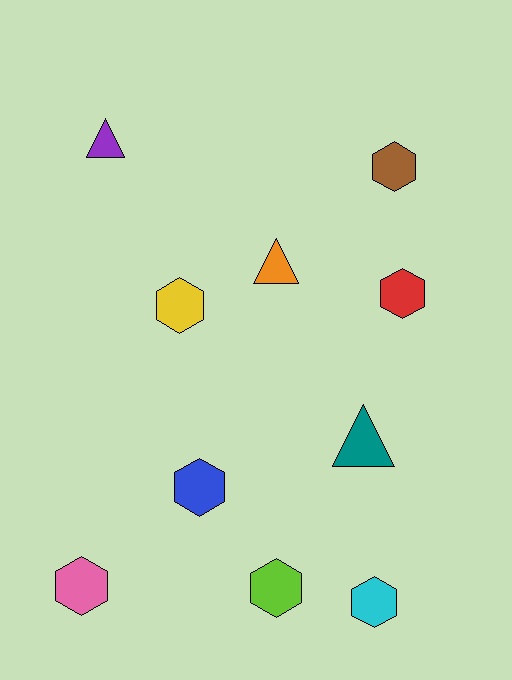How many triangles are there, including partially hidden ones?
There are 3 triangles.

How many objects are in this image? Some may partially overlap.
There are 10 objects.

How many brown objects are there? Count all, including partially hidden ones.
There is 1 brown object.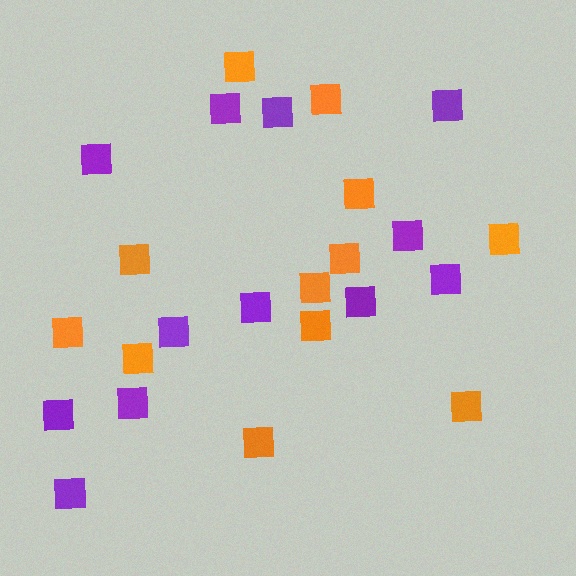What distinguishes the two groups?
There are 2 groups: one group of purple squares (12) and one group of orange squares (12).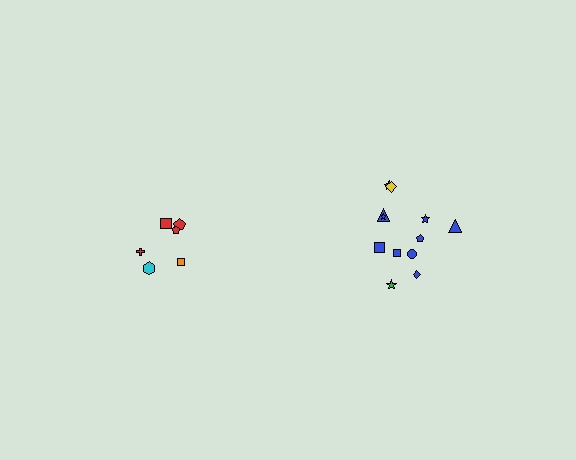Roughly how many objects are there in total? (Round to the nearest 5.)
Roughly 20 objects in total.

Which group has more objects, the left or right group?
The right group.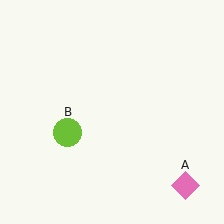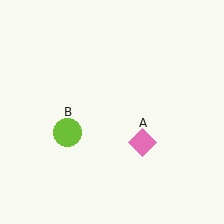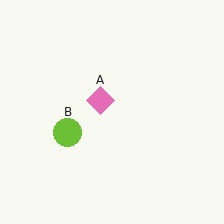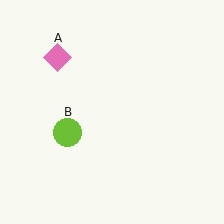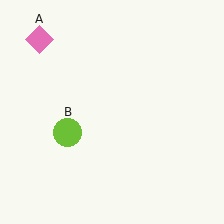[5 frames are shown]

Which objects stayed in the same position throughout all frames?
Lime circle (object B) remained stationary.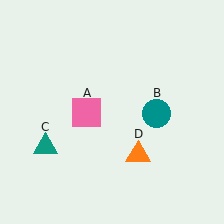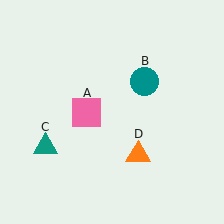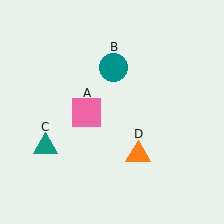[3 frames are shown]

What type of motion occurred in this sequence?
The teal circle (object B) rotated counterclockwise around the center of the scene.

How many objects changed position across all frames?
1 object changed position: teal circle (object B).